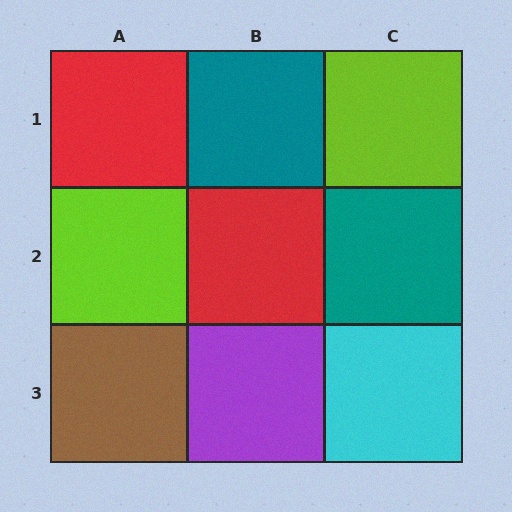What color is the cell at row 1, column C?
Lime.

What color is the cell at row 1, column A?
Red.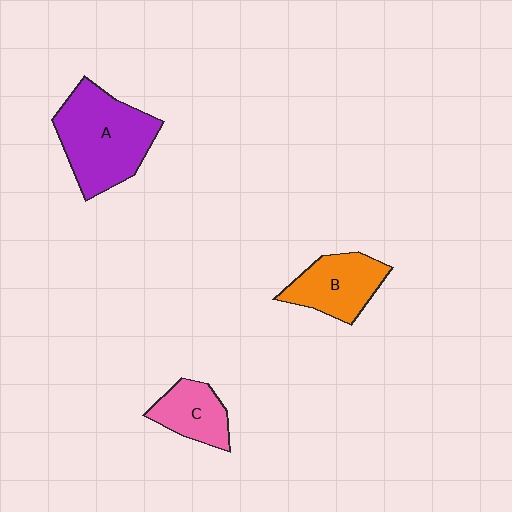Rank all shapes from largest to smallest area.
From largest to smallest: A (purple), B (orange), C (pink).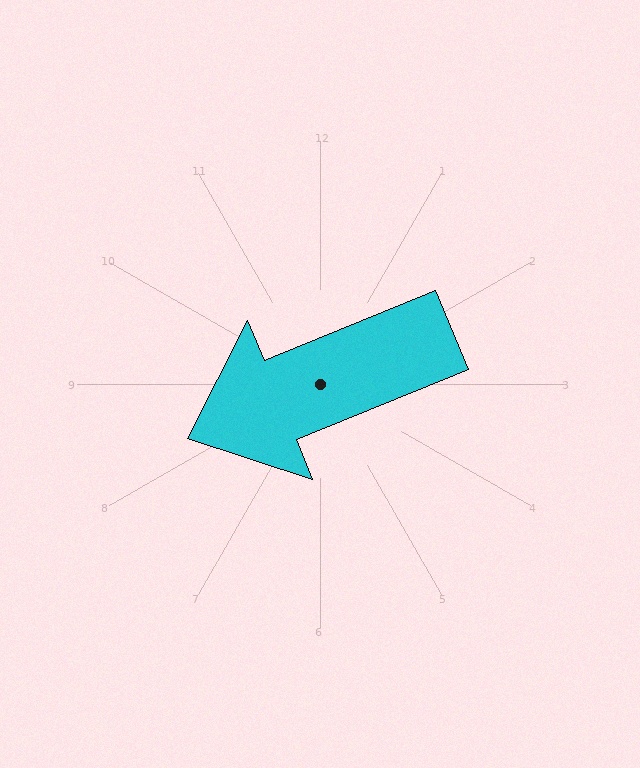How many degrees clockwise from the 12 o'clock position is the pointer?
Approximately 248 degrees.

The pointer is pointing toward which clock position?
Roughly 8 o'clock.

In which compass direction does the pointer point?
West.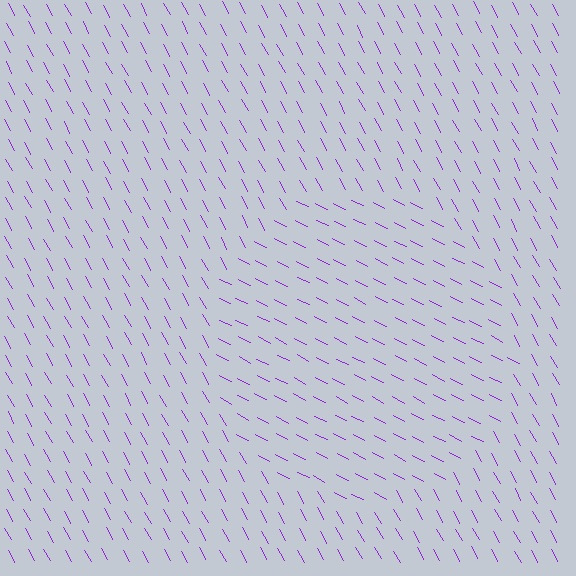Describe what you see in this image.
The image is filled with small purple line segments. A circle region in the image has lines oriented differently from the surrounding lines, creating a visible texture boundary.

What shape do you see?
I see a circle.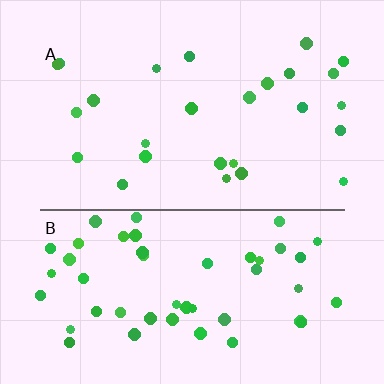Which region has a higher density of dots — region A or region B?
B (the bottom).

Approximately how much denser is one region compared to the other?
Approximately 1.9× — region B over region A.